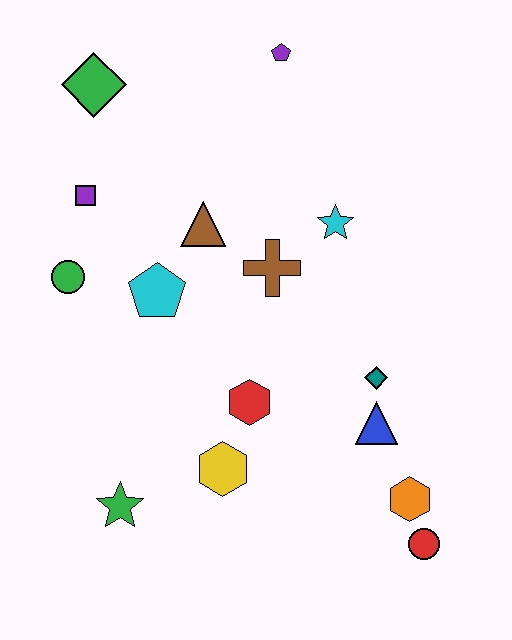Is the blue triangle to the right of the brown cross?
Yes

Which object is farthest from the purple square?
The red circle is farthest from the purple square.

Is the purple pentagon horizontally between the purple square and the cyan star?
Yes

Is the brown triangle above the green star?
Yes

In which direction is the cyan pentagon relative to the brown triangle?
The cyan pentagon is below the brown triangle.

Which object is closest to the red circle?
The orange hexagon is closest to the red circle.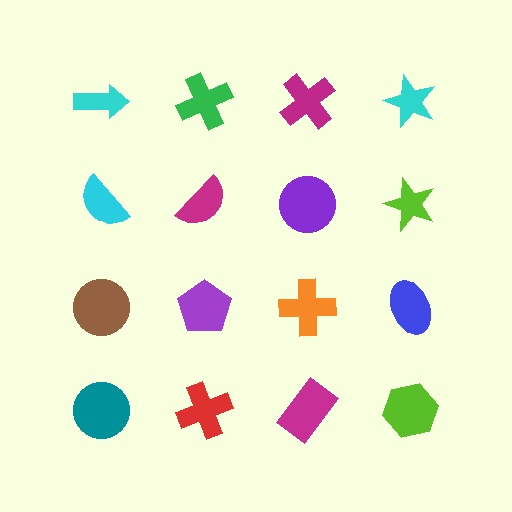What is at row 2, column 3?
A purple circle.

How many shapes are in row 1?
4 shapes.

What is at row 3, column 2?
A purple pentagon.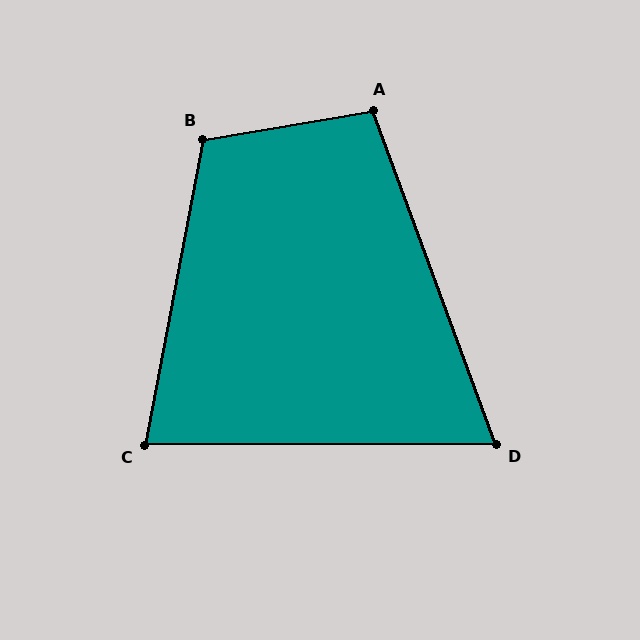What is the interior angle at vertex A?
Approximately 101 degrees (obtuse).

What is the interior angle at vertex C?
Approximately 79 degrees (acute).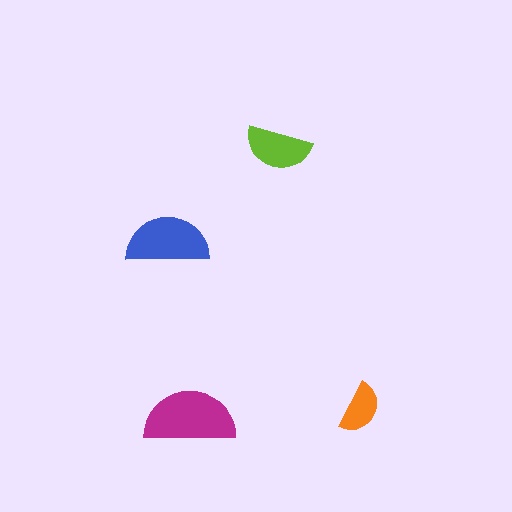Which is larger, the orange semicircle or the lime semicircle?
The lime one.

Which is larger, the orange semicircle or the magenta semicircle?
The magenta one.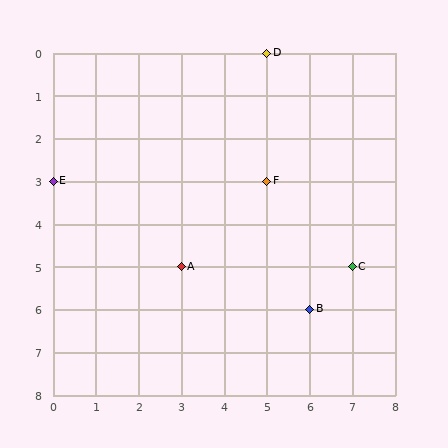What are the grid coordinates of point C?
Point C is at grid coordinates (7, 5).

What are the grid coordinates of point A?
Point A is at grid coordinates (3, 5).